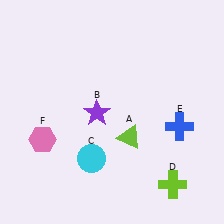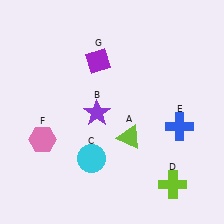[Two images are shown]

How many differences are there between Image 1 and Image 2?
There is 1 difference between the two images.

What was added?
A purple diamond (G) was added in Image 2.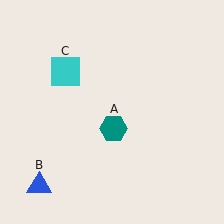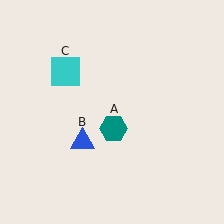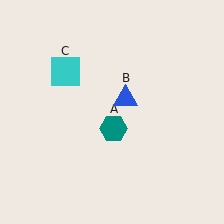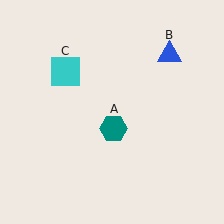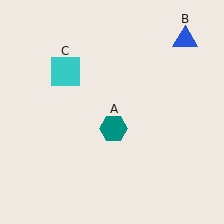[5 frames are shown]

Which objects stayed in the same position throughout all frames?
Teal hexagon (object A) and cyan square (object C) remained stationary.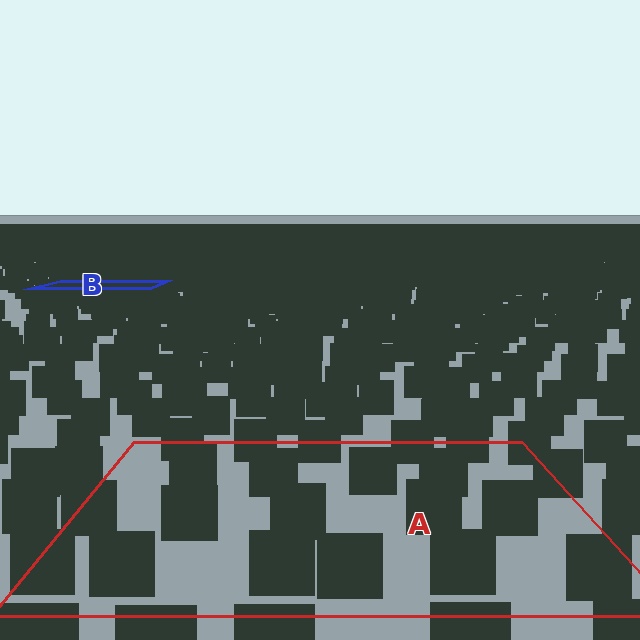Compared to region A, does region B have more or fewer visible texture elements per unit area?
Region B has more texture elements per unit area — they are packed more densely because it is farther away.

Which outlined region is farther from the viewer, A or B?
Region B is farther from the viewer — the texture elements inside it appear smaller and more densely packed.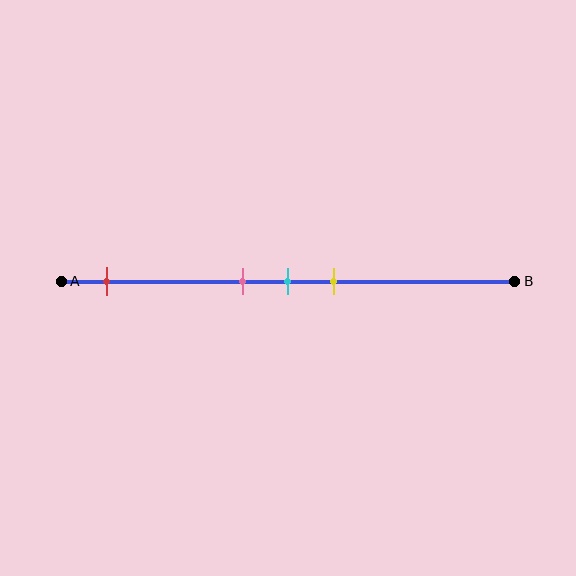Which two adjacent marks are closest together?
The pink and cyan marks are the closest adjacent pair.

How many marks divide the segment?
There are 4 marks dividing the segment.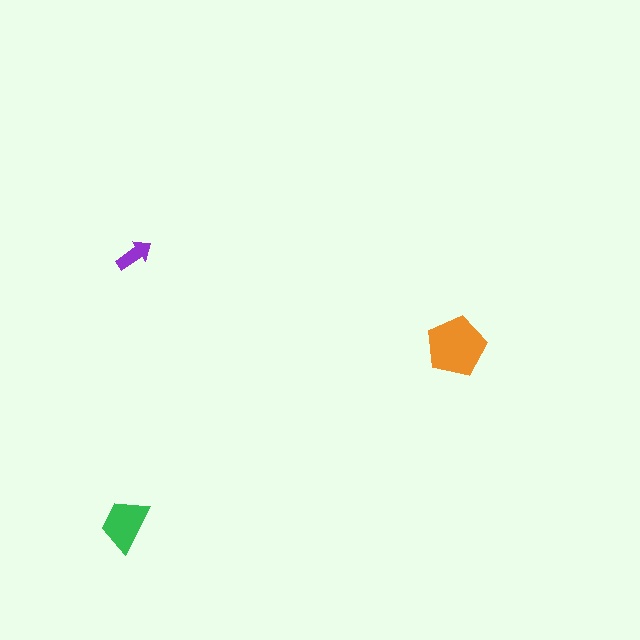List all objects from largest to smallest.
The orange pentagon, the green trapezoid, the purple arrow.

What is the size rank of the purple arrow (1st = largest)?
3rd.